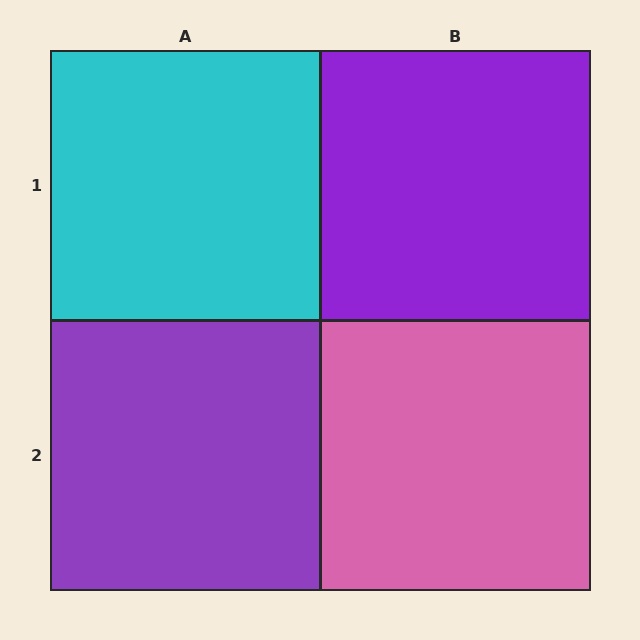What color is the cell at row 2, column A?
Purple.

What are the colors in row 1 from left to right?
Cyan, purple.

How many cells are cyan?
1 cell is cyan.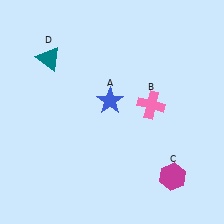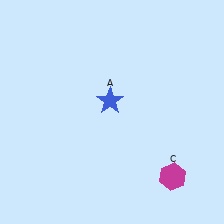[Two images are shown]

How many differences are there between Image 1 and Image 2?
There are 2 differences between the two images.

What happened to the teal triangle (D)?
The teal triangle (D) was removed in Image 2. It was in the top-left area of Image 1.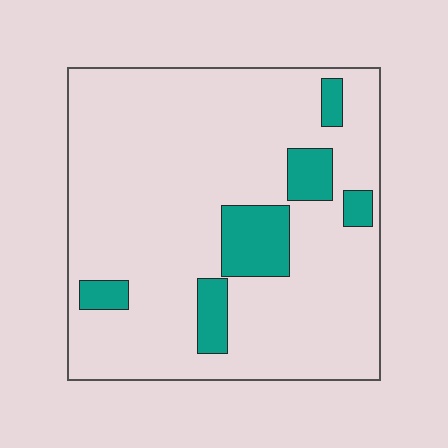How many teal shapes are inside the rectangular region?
6.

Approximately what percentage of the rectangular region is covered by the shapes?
Approximately 15%.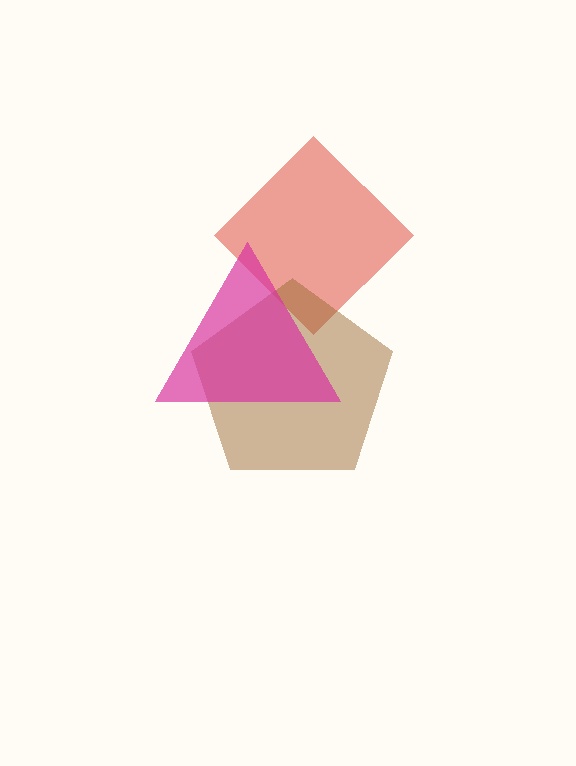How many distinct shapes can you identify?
There are 3 distinct shapes: a red diamond, a brown pentagon, a magenta triangle.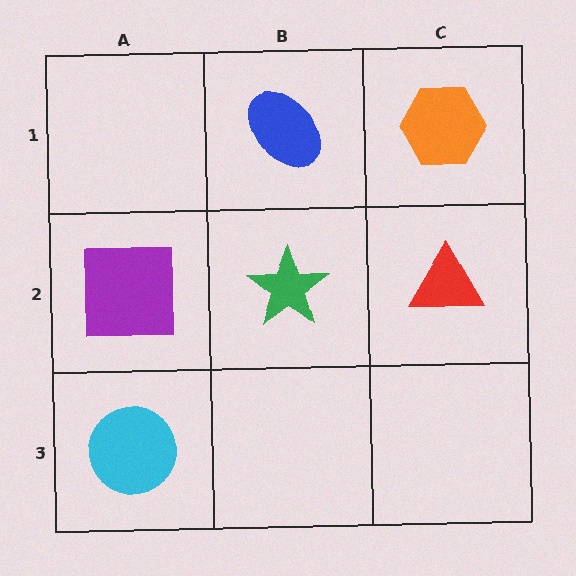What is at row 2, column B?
A green star.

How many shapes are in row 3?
1 shape.